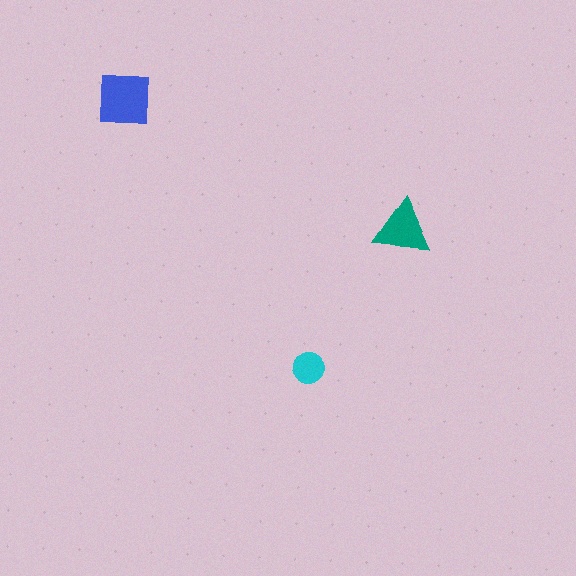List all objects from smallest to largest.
The cyan circle, the teal triangle, the blue square.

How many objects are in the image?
There are 3 objects in the image.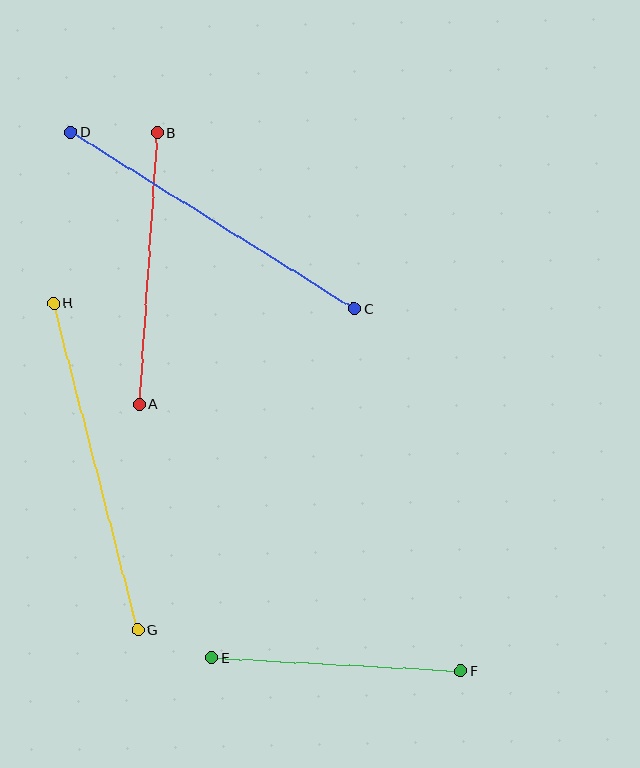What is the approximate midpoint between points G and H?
The midpoint is at approximately (96, 467) pixels.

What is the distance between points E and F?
The distance is approximately 250 pixels.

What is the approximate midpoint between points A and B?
The midpoint is at approximately (149, 269) pixels.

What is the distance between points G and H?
The distance is approximately 338 pixels.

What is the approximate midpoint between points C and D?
The midpoint is at approximately (213, 221) pixels.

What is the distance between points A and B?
The distance is approximately 273 pixels.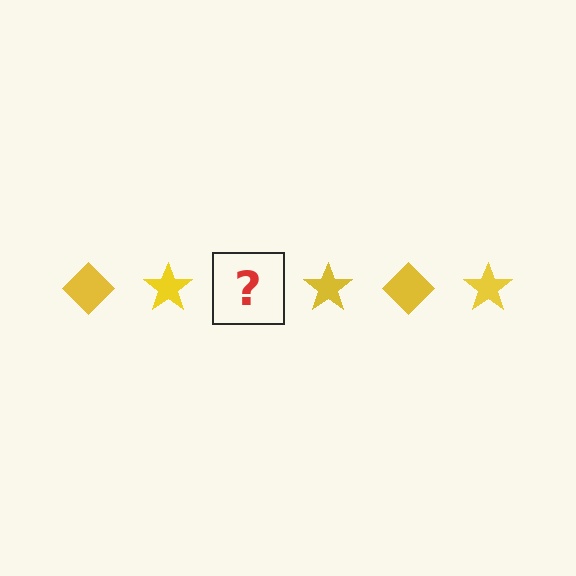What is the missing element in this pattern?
The missing element is a yellow diamond.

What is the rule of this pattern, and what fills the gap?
The rule is that the pattern cycles through diamond, star shapes in yellow. The gap should be filled with a yellow diamond.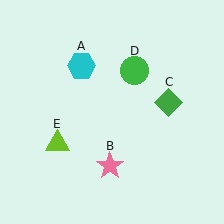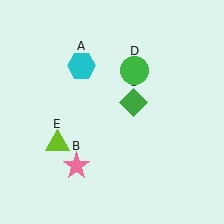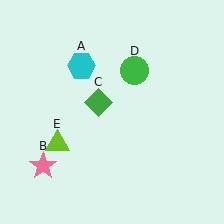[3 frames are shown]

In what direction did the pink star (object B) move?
The pink star (object B) moved left.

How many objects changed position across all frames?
2 objects changed position: pink star (object B), green diamond (object C).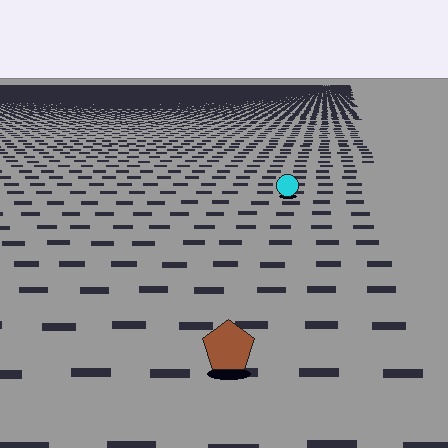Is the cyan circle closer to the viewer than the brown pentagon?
No. The brown pentagon is closer — you can tell from the texture gradient: the ground texture is coarser near it.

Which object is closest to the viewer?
The brown pentagon is closest. The texture marks near it are larger and more spread out.